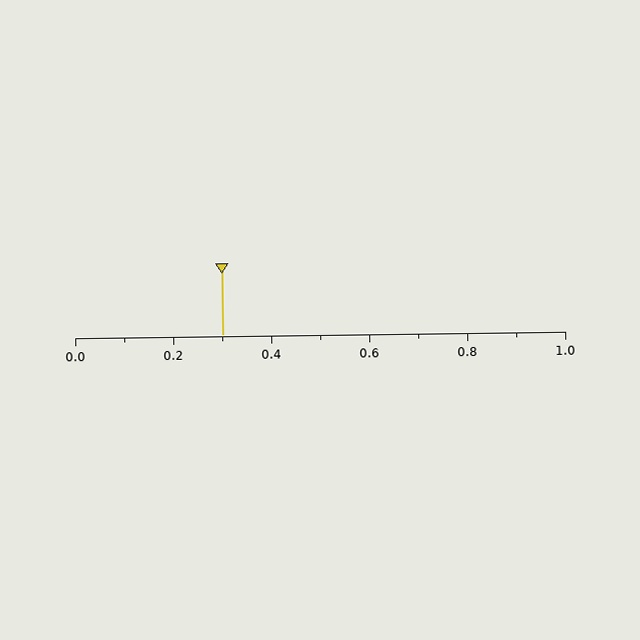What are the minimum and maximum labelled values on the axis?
The axis runs from 0.0 to 1.0.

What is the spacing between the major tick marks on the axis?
The major ticks are spaced 0.2 apart.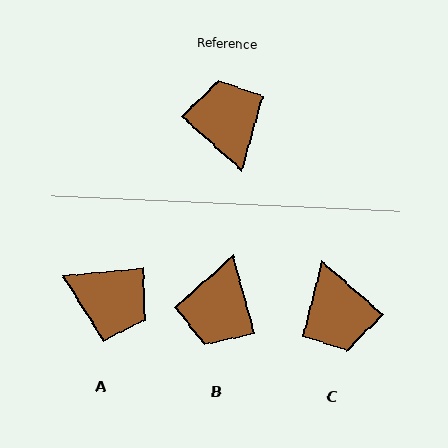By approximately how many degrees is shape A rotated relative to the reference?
Approximately 133 degrees clockwise.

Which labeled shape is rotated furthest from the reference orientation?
C, about 179 degrees away.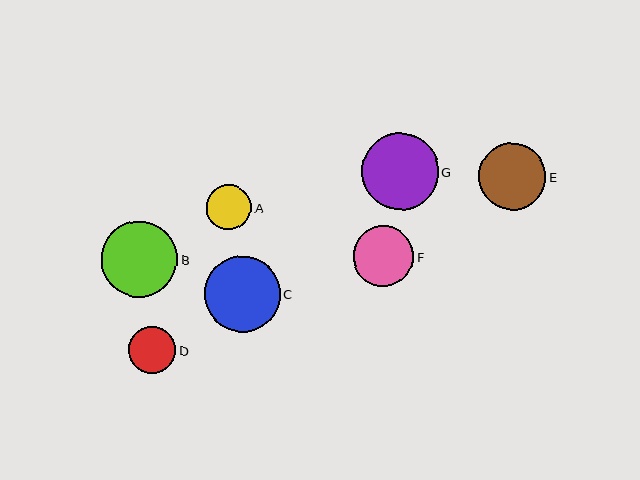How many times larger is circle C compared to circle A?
Circle C is approximately 1.7 times the size of circle A.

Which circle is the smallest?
Circle A is the smallest with a size of approximately 45 pixels.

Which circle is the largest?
Circle G is the largest with a size of approximately 76 pixels.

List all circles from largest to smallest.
From largest to smallest: G, B, C, E, F, D, A.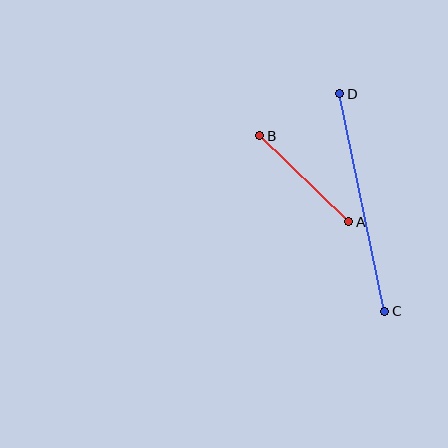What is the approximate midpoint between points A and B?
The midpoint is at approximately (304, 179) pixels.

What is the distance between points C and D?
The distance is approximately 222 pixels.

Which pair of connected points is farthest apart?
Points C and D are farthest apart.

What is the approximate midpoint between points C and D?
The midpoint is at approximately (362, 203) pixels.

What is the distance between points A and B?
The distance is approximately 124 pixels.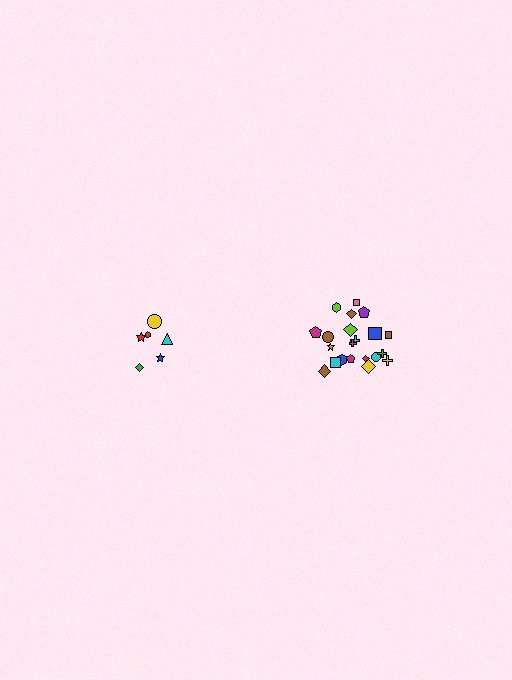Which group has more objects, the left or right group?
The right group.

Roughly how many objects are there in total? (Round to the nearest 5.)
Roughly 30 objects in total.